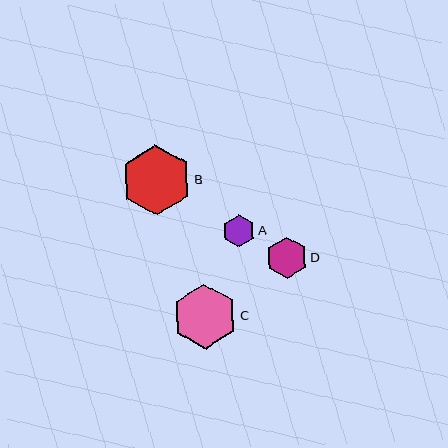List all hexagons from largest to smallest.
From largest to smallest: B, C, D, A.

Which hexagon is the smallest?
Hexagon A is the smallest with a size of approximately 32 pixels.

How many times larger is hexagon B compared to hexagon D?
Hexagon B is approximately 1.7 times the size of hexagon D.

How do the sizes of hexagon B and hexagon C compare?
Hexagon B and hexagon C are approximately the same size.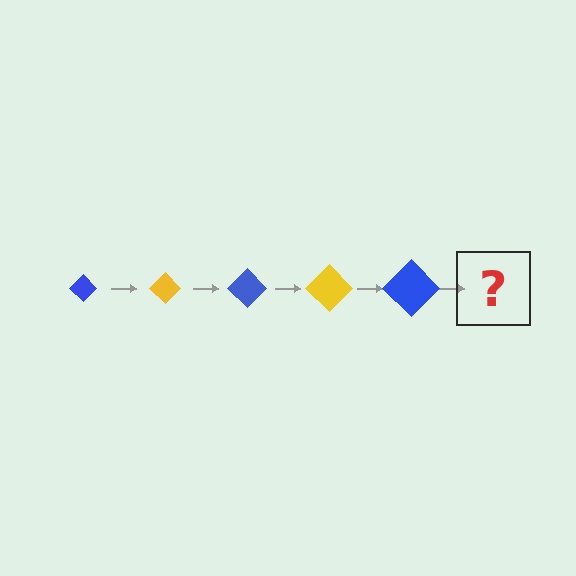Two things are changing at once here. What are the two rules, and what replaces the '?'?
The two rules are that the diamond grows larger each step and the color cycles through blue and yellow. The '?' should be a yellow diamond, larger than the previous one.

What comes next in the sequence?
The next element should be a yellow diamond, larger than the previous one.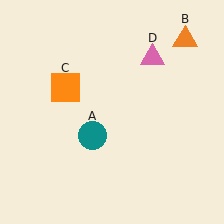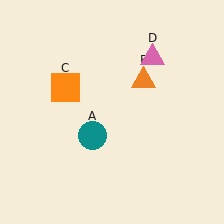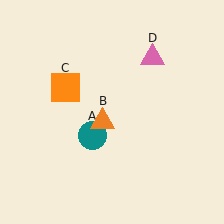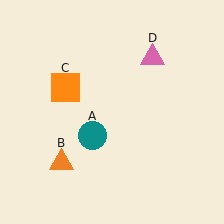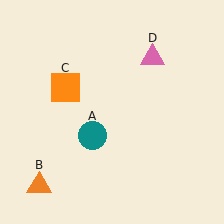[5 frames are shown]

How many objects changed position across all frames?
1 object changed position: orange triangle (object B).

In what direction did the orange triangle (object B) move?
The orange triangle (object B) moved down and to the left.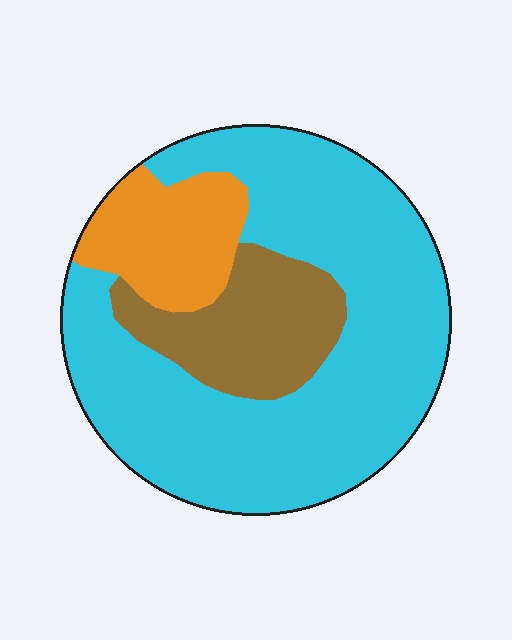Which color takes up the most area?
Cyan, at roughly 65%.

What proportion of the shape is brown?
Brown covers 18% of the shape.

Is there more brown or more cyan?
Cyan.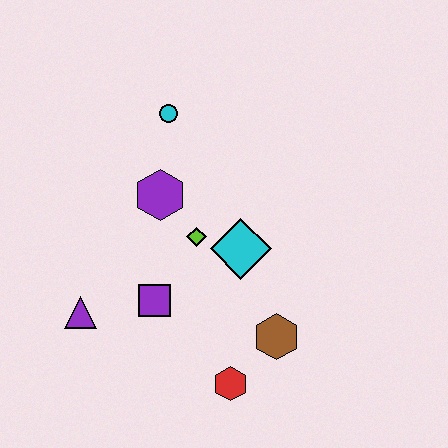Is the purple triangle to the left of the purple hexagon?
Yes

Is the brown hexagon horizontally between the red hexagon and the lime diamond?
No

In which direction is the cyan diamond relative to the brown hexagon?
The cyan diamond is above the brown hexagon.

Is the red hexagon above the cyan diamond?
No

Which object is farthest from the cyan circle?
The red hexagon is farthest from the cyan circle.